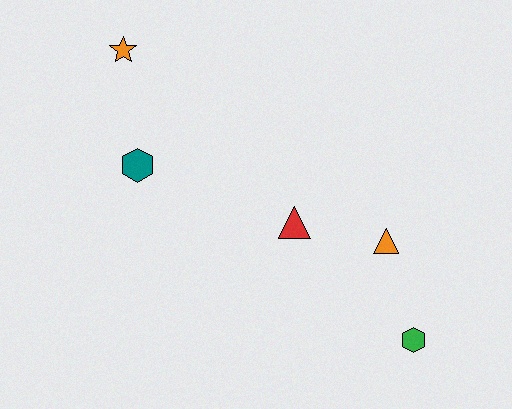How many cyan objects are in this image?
There are no cyan objects.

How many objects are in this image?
There are 5 objects.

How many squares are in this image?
There are no squares.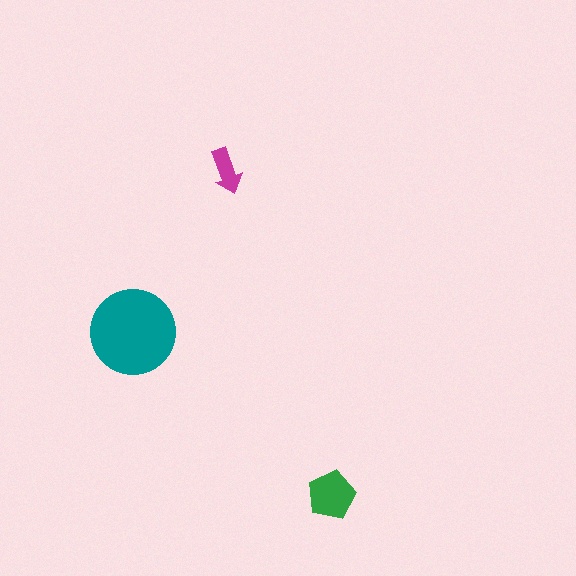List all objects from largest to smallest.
The teal circle, the green pentagon, the magenta arrow.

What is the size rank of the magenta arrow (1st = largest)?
3rd.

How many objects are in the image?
There are 3 objects in the image.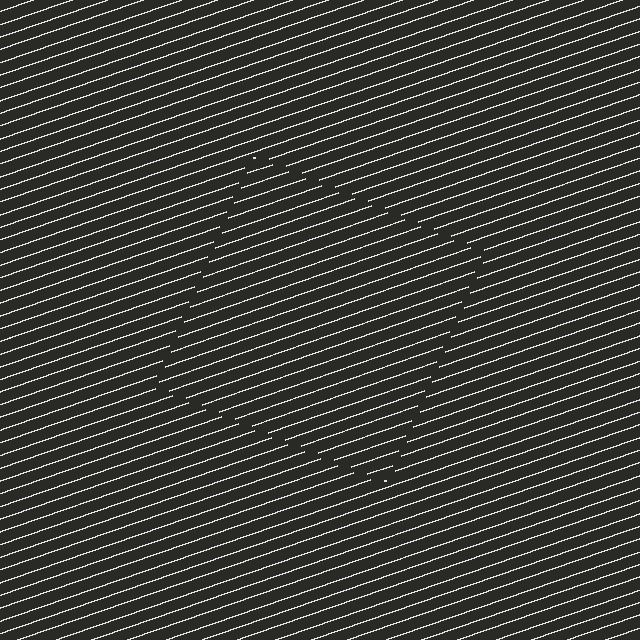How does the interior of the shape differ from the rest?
The interior of the shape contains the same grating, shifted by half a period — the contour is defined by the phase discontinuity where line-ends from the inner and outer gratings abut.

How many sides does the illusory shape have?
4 sides — the line-ends trace a square.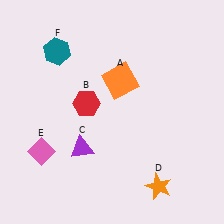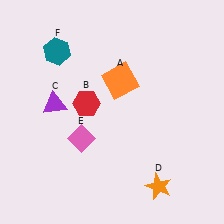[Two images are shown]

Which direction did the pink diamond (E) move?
The pink diamond (E) moved right.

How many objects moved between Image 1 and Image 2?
2 objects moved between the two images.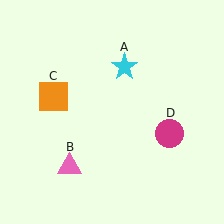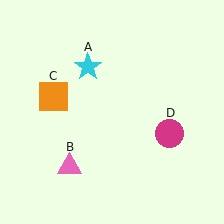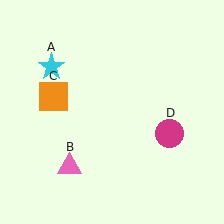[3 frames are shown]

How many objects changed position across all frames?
1 object changed position: cyan star (object A).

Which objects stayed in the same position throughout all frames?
Pink triangle (object B) and orange square (object C) and magenta circle (object D) remained stationary.